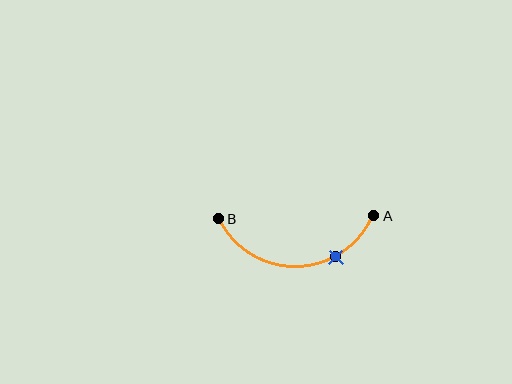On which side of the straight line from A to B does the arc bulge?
The arc bulges below the straight line connecting A and B.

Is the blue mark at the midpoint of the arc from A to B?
No. The blue mark lies on the arc but is closer to endpoint A. The arc midpoint would be at the point on the curve equidistant along the arc from both A and B.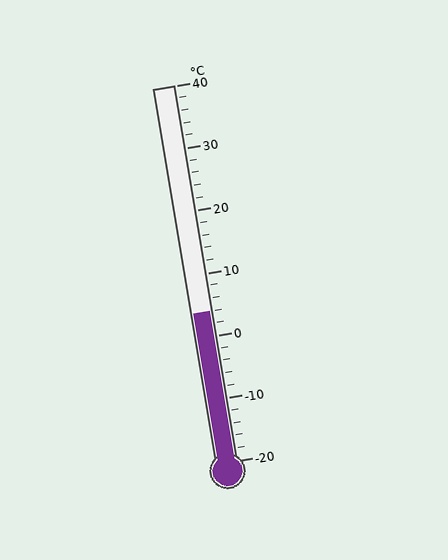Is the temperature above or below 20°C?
The temperature is below 20°C.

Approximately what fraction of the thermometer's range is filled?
The thermometer is filled to approximately 40% of its range.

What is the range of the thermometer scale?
The thermometer scale ranges from -20°C to 40°C.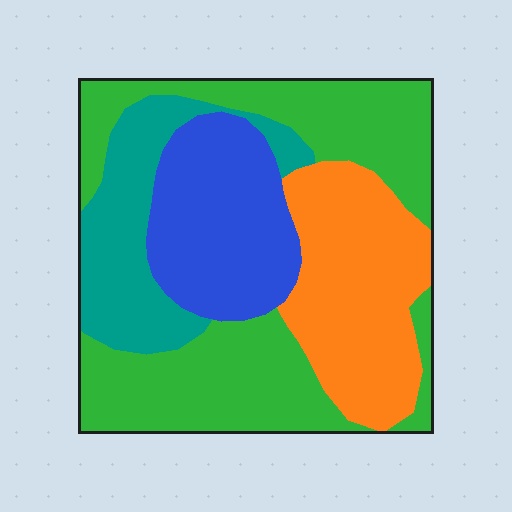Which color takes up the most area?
Green, at roughly 40%.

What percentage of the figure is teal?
Teal takes up less than a quarter of the figure.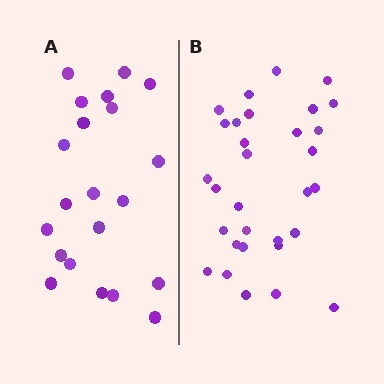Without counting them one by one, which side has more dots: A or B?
Region B (the right region) has more dots.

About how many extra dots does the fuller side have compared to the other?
Region B has roughly 10 or so more dots than region A.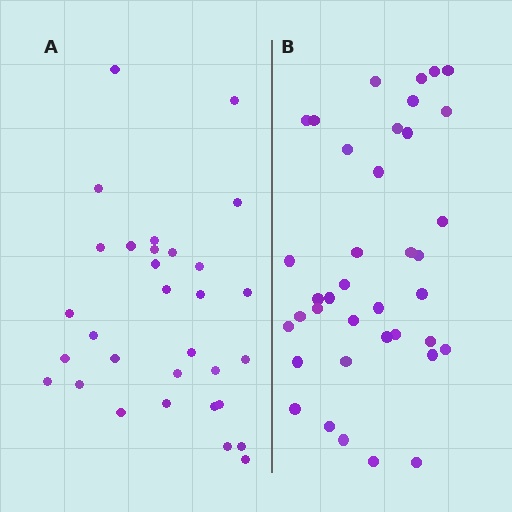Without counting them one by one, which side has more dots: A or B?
Region B (the right region) has more dots.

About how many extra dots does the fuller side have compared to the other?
Region B has roughly 8 or so more dots than region A.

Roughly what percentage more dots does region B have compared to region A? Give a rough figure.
About 25% more.